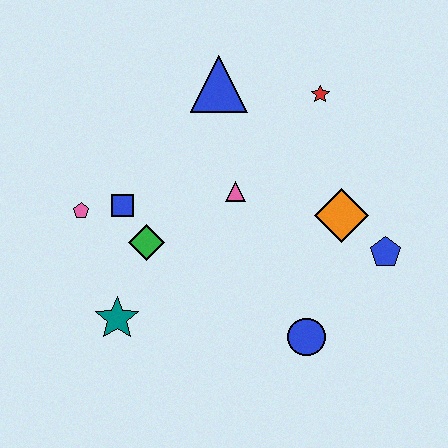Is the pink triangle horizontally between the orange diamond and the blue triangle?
Yes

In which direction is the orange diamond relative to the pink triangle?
The orange diamond is to the right of the pink triangle.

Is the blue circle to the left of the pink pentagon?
No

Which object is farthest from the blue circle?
The blue triangle is farthest from the blue circle.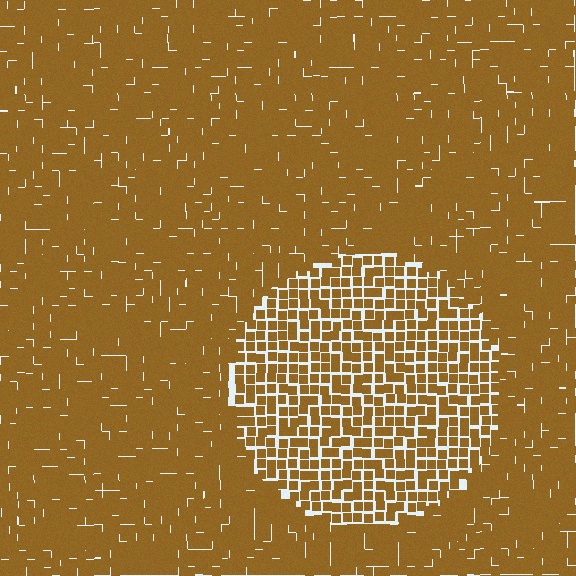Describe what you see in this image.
The image contains small brown elements arranged at two different densities. A circle-shaped region is visible where the elements are less densely packed than the surrounding area.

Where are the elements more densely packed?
The elements are more densely packed outside the circle boundary.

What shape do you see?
I see a circle.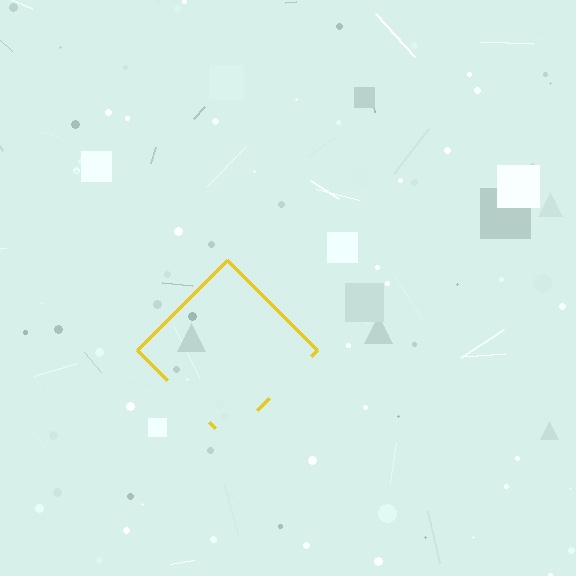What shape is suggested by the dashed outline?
The dashed outline suggests a diamond.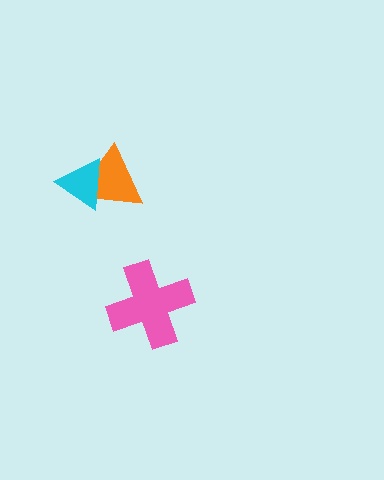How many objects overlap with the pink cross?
0 objects overlap with the pink cross.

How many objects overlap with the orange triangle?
1 object overlaps with the orange triangle.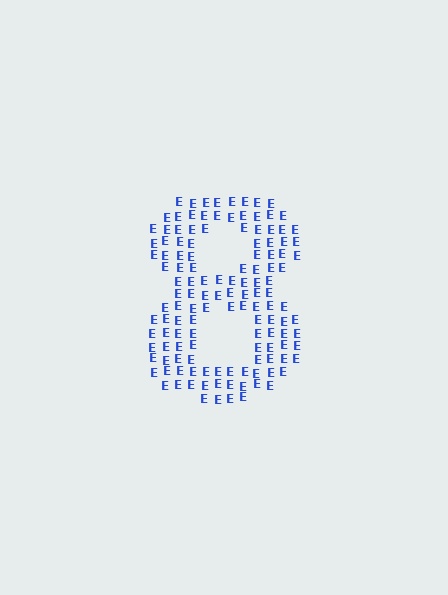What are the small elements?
The small elements are letter E's.